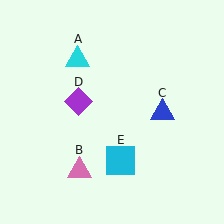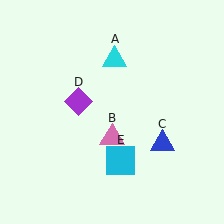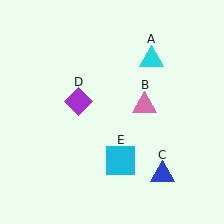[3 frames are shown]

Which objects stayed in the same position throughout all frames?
Purple diamond (object D) and cyan square (object E) remained stationary.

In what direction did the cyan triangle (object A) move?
The cyan triangle (object A) moved right.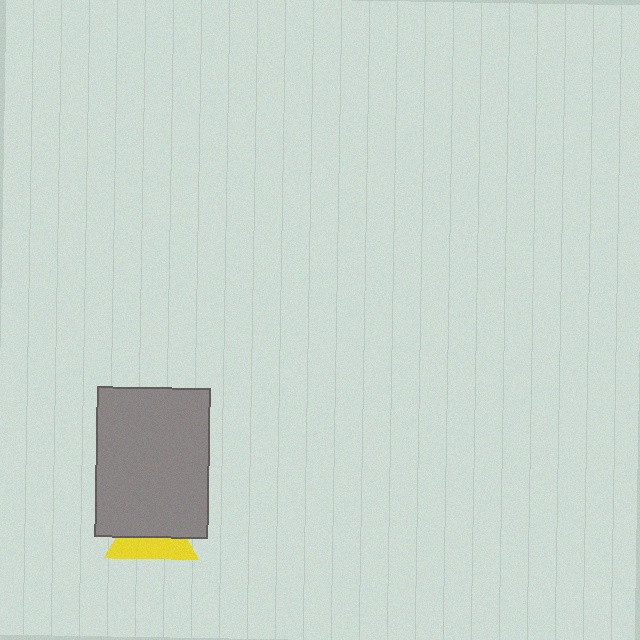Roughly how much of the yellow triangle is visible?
A small part of it is visible (roughly 42%).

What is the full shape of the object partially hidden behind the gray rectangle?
The partially hidden object is a yellow triangle.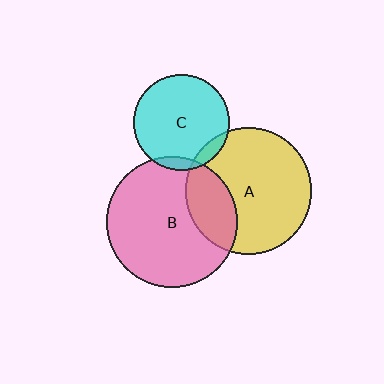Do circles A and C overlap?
Yes.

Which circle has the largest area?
Circle B (pink).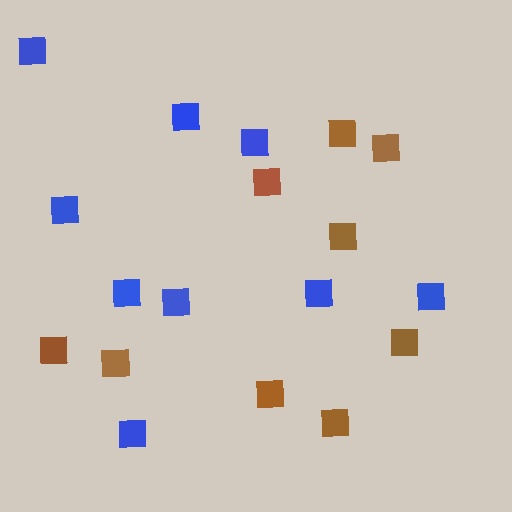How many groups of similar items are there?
There are 2 groups: one group of brown squares (9) and one group of blue squares (9).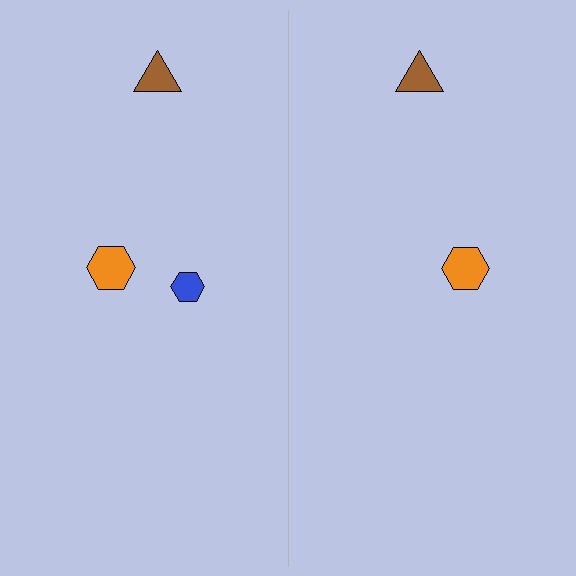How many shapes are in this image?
There are 5 shapes in this image.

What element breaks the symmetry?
A blue hexagon is missing from the right side.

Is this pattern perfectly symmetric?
No, the pattern is not perfectly symmetric. A blue hexagon is missing from the right side.